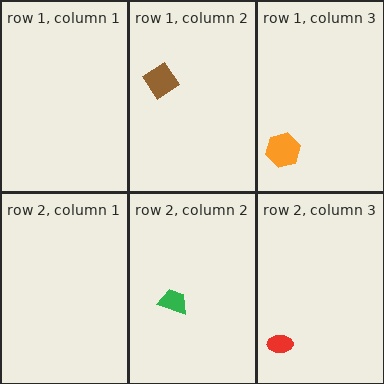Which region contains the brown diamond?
The row 1, column 2 region.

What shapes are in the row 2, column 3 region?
The red ellipse.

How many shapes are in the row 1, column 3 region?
1.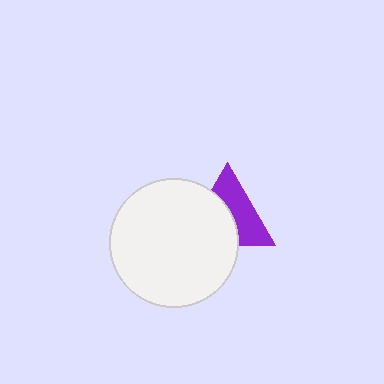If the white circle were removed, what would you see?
You would see the complete purple triangle.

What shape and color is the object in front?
The object in front is a white circle.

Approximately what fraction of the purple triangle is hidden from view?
Roughly 49% of the purple triangle is hidden behind the white circle.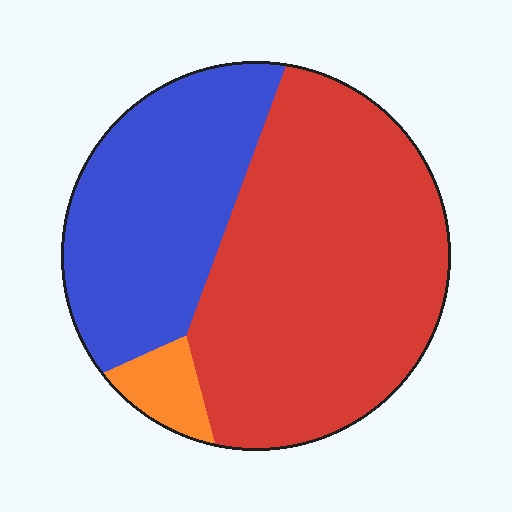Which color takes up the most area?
Red, at roughly 60%.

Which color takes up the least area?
Orange, at roughly 5%.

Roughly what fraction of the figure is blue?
Blue covers about 35% of the figure.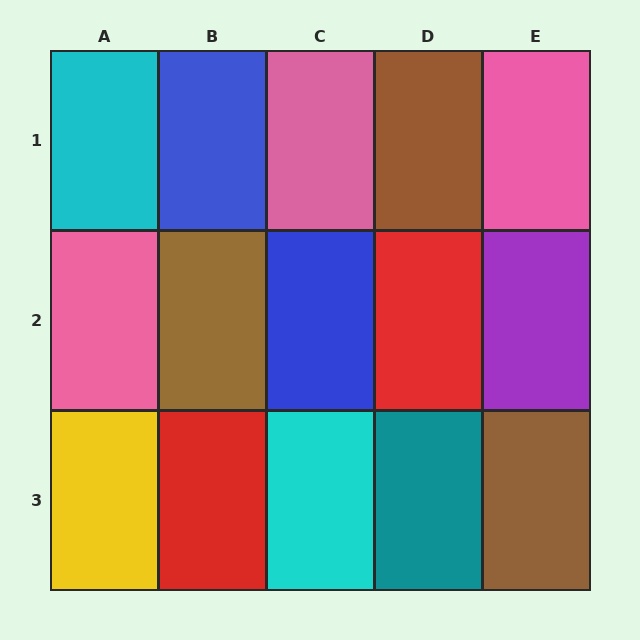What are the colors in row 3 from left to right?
Yellow, red, cyan, teal, brown.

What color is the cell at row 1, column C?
Pink.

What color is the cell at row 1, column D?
Brown.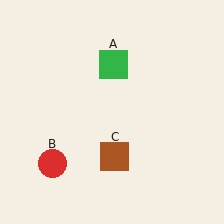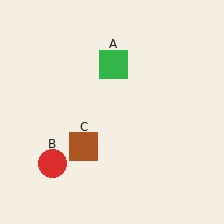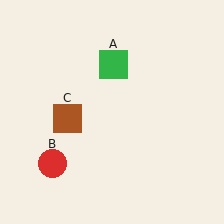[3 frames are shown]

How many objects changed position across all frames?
1 object changed position: brown square (object C).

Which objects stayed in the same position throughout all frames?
Green square (object A) and red circle (object B) remained stationary.